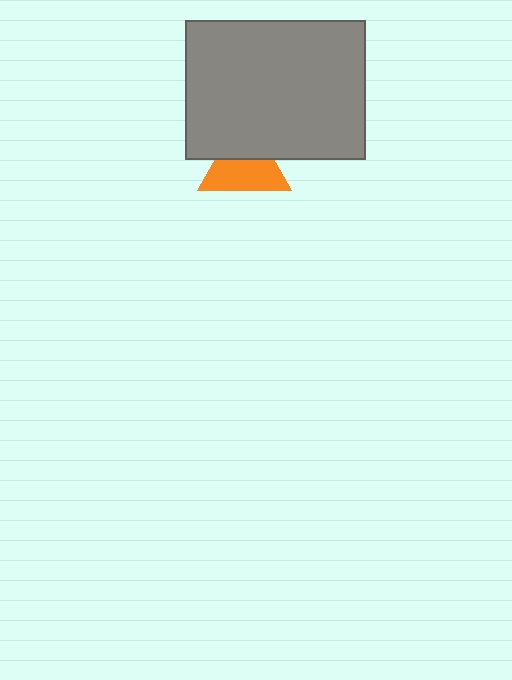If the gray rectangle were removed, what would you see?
You would see the complete orange triangle.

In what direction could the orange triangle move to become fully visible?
The orange triangle could move down. That would shift it out from behind the gray rectangle entirely.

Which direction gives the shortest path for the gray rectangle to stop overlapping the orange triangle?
Moving up gives the shortest separation.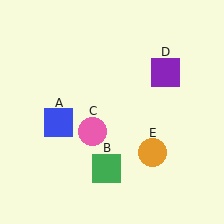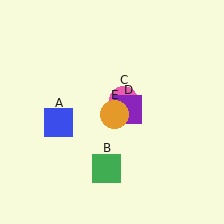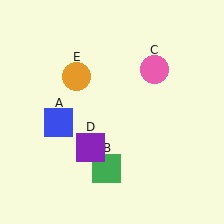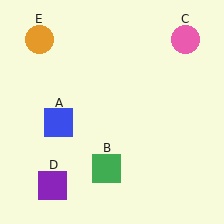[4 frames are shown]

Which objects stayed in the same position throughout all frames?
Blue square (object A) and green square (object B) remained stationary.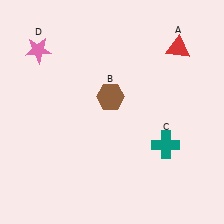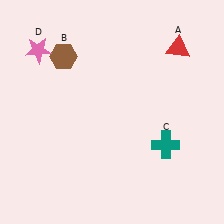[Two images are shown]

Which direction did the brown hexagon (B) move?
The brown hexagon (B) moved left.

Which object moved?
The brown hexagon (B) moved left.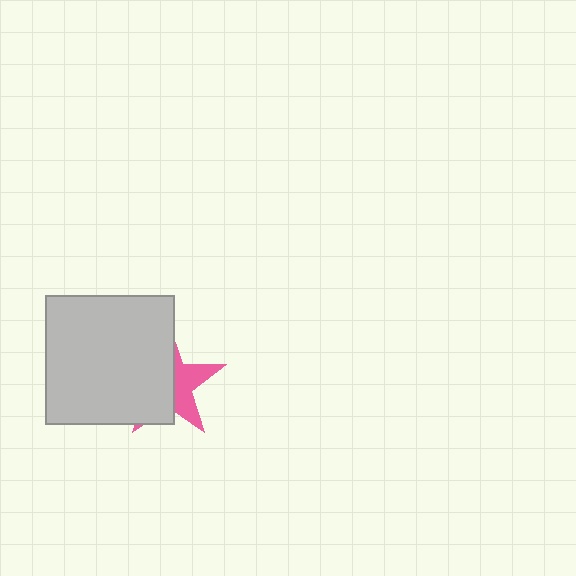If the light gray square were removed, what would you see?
You would see the complete pink star.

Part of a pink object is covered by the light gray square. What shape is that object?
It is a star.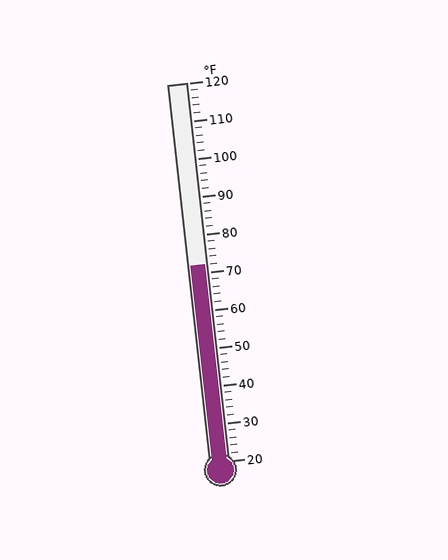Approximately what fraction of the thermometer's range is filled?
The thermometer is filled to approximately 50% of its range.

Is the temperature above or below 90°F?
The temperature is below 90°F.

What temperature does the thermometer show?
The thermometer shows approximately 72°F.